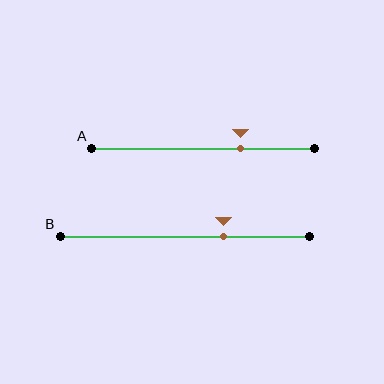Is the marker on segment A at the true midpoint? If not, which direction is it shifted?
No, the marker on segment A is shifted to the right by about 17% of the segment length.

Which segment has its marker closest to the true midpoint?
Segment B has its marker closest to the true midpoint.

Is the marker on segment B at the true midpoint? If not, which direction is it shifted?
No, the marker on segment B is shifted to the right by about 16% of the segment length.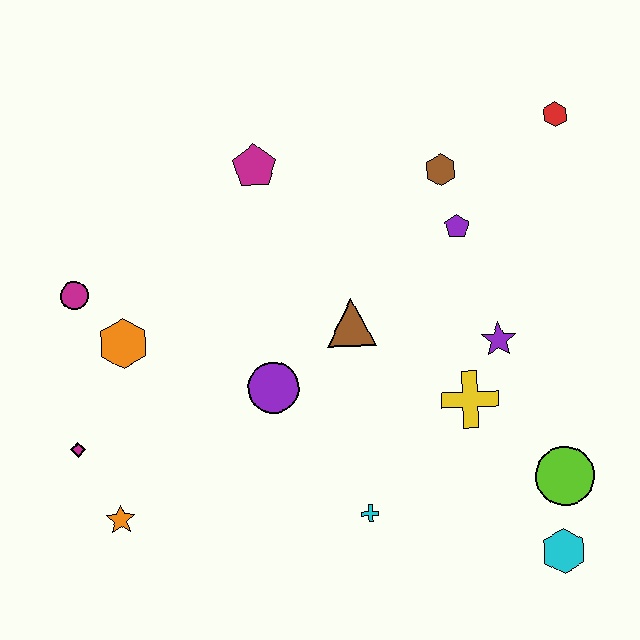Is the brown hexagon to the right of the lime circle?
No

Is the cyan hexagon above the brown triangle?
No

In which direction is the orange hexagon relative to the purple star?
The orange hexagon is to the left of the purple star.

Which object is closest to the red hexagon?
The brown hexagon is closest to the red hexagon.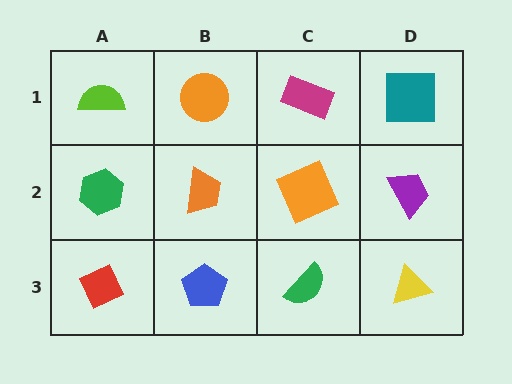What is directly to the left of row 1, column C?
An orange circle.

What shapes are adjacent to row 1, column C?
An orange square (row 2, column C), an orange circle (row 1, column B), a teal square (row 1, column D).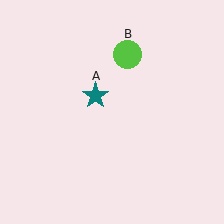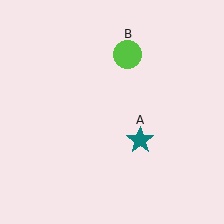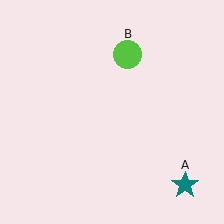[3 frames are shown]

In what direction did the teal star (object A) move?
The teal star (object A) moved down and to the right.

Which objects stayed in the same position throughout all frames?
Lime circle (object B) remained stationary.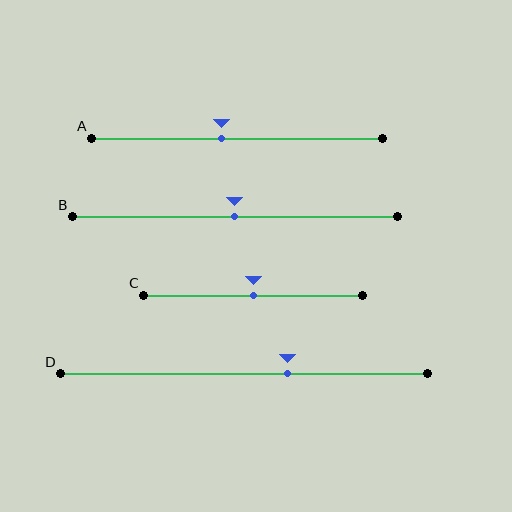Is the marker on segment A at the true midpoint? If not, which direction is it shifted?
No, the marker on segment A is shifted to the left by about 5% of the segment length.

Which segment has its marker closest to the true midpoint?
Segment B has its marker closest to the true midpoint.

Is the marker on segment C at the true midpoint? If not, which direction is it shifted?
Yes, the marker on segment C is at the true midpoint.